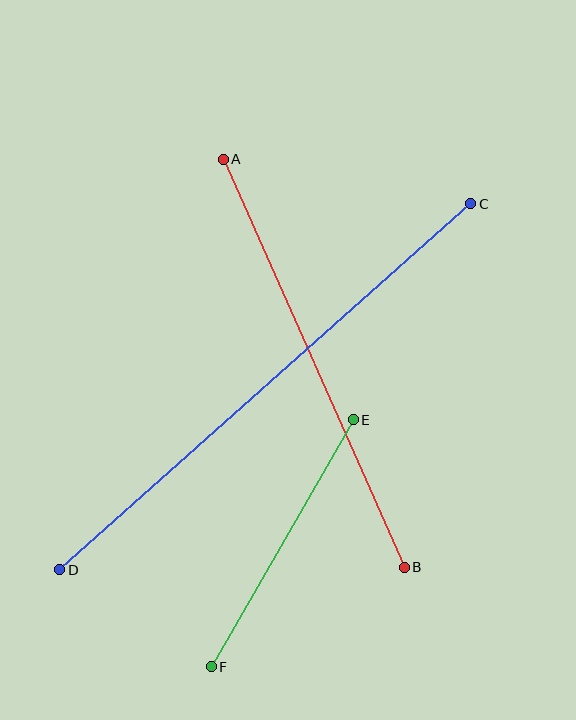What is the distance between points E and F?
The distance is approximately 285 pixels.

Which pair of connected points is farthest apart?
Points C and D are farthest apart.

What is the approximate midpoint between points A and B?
The midpoint is at approximately (314, 363) pixels.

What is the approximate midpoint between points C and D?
The midpoint is at approximately (265, 387) pixels.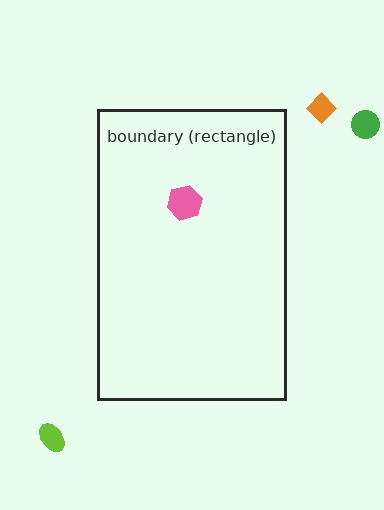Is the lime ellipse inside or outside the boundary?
Outside.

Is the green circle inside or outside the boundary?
Outside.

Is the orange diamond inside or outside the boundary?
Outside.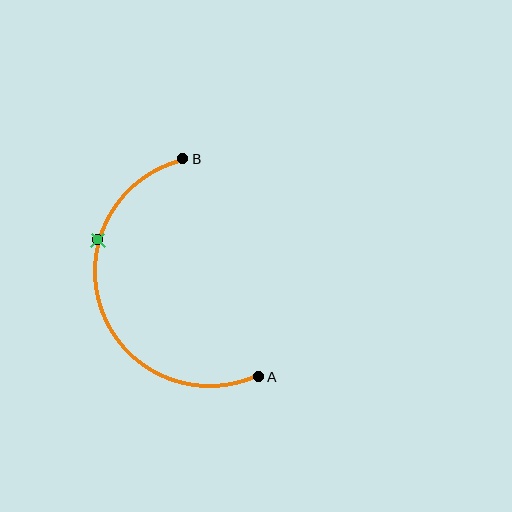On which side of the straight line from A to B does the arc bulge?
The arc bulges to the left of the straight line connecting A and B.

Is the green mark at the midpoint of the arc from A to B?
No. The green mark lies on the arc but is closer to endpoint B. The arc midpoint would be at the point on the curve equidistant along the arc from both A and B.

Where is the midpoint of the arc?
The arc midpoint is the point on the curve farthest from the straight line joining A and B. It sits to the left of that line.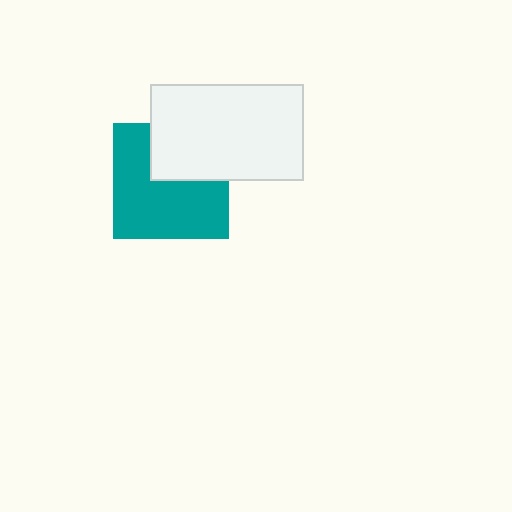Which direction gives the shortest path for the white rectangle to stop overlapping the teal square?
Moving up gives the shortest separation.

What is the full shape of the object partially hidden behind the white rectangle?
The partially hidden object is a teal square.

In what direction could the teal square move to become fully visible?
The teal square could move down. That would shift it out from behind the white rectangle entirely.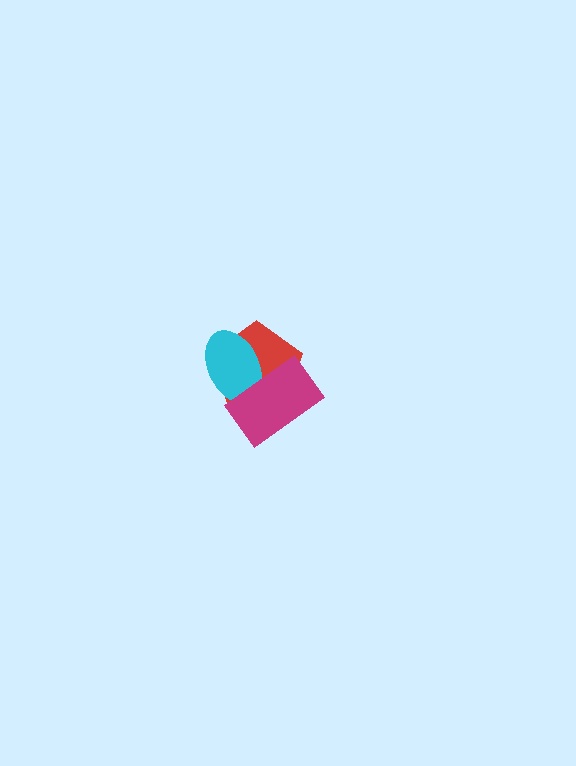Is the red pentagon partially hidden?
Yes, it is partially covered by another shape.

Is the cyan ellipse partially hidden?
Yes, it is partially covered by another shape.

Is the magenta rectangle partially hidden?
No, no other shape covers it.